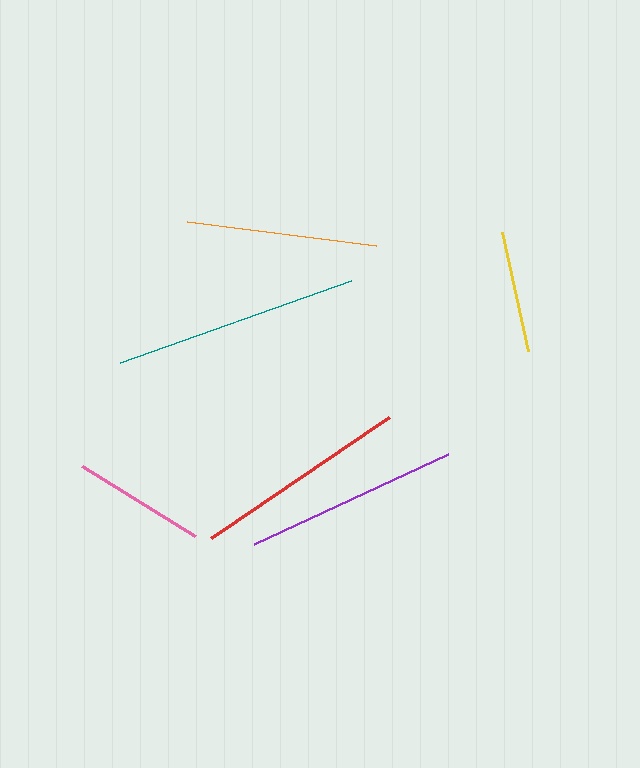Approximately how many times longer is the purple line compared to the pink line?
The purple line is approximately 1.6 times the length of the pink line.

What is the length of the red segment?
The red segment is approximately 215 pixels long.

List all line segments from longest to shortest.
From longest to shortest: teal, red, purple, orange, pink, yellow.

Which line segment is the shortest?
The yellow line is the shortest at approximately 122 pixels.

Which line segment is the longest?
The teal line is the longest at approximately 245 pixels.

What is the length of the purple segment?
The purple segment is approximately 214 pixels long.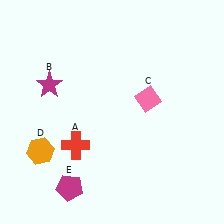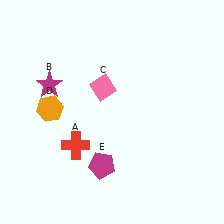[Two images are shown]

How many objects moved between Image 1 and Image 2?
3 objects moved between the two images.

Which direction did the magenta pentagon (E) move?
The magenta pentagon (E) moved right.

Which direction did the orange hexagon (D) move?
The orange hexagon (D) moved up.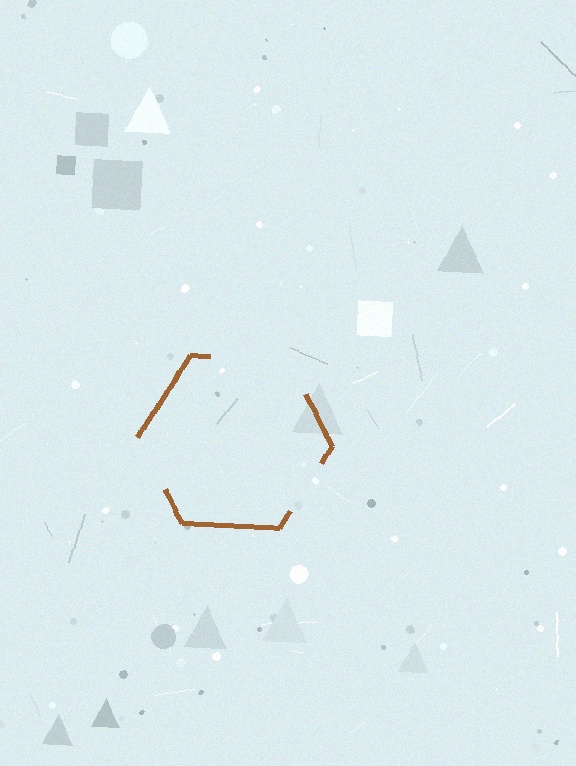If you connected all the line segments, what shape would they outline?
They would outline a hexagon.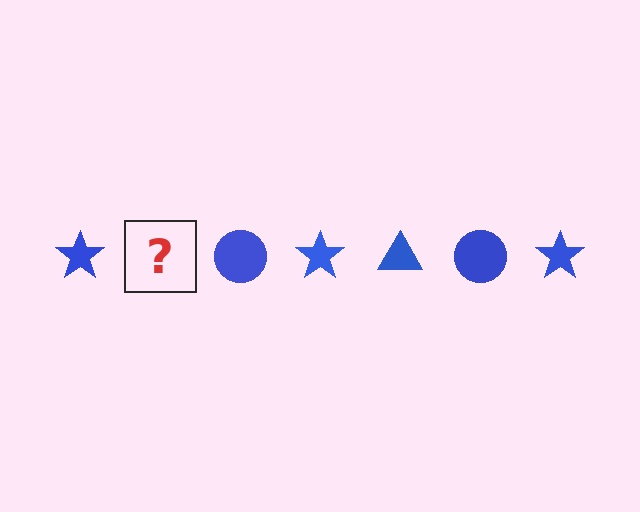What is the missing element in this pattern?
The missing element is a blue triangle.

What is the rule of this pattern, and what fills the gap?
The rule is that the pattern cycles through star, triangle, circle shapes in blue. The gap should be filled with a blue triangle.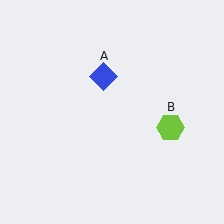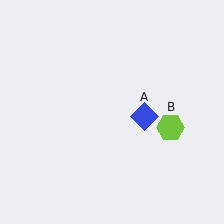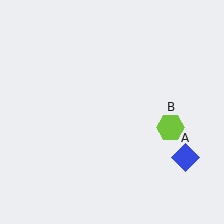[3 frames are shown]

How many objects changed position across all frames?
1 object changed position: blue diamond (object A).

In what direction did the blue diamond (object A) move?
The blue diamond (object A) moved down and to the right.